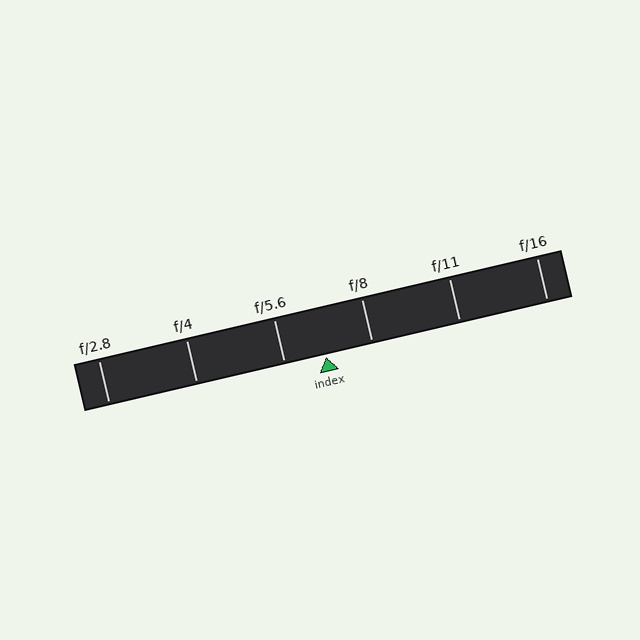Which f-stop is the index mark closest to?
The index mark is closest to f/5.6.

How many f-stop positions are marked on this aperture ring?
There are 6 f-stop positions marked.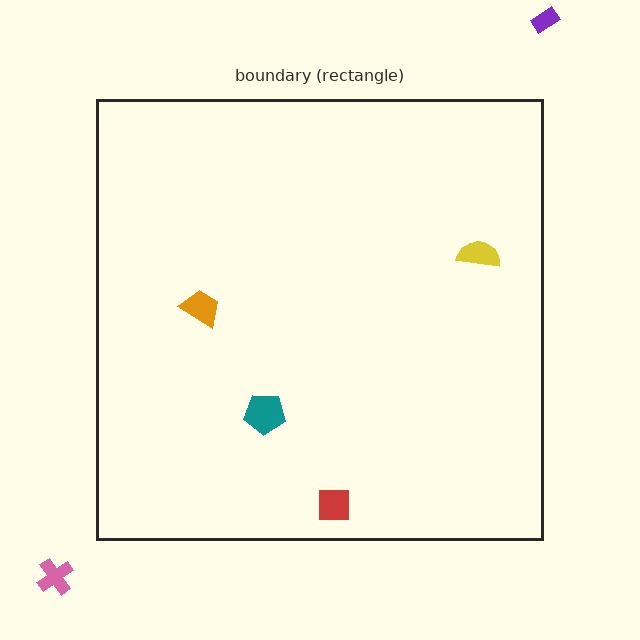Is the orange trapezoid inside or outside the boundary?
Inside.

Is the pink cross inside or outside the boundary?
Outside.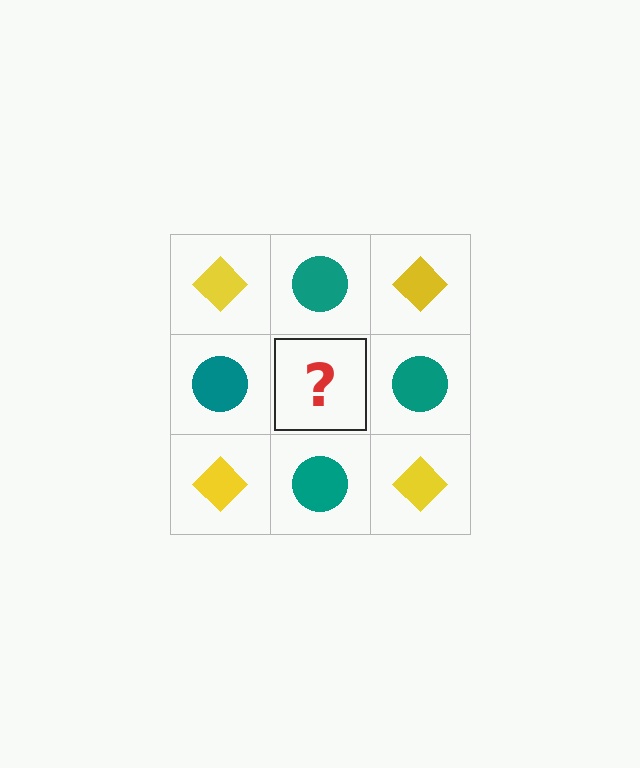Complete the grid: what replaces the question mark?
The question mark should be replaced with a yellow diamond.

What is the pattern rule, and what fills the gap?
The rule is that it alternates yellow diamond and teal circle in a checkerboard pattern. The gap should be filled with a yellow diamond.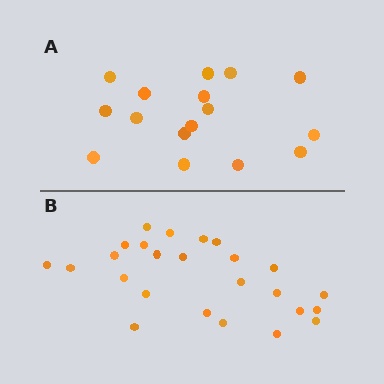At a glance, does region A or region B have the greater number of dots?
Region B (the bottom region) has more dots.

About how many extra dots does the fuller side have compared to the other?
Region B has roughly 8 or so more dots than region A.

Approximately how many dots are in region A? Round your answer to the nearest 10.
About 20 dots. (The exact count is 16, which rounds to 20.)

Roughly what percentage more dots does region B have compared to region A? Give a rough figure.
About 55% more.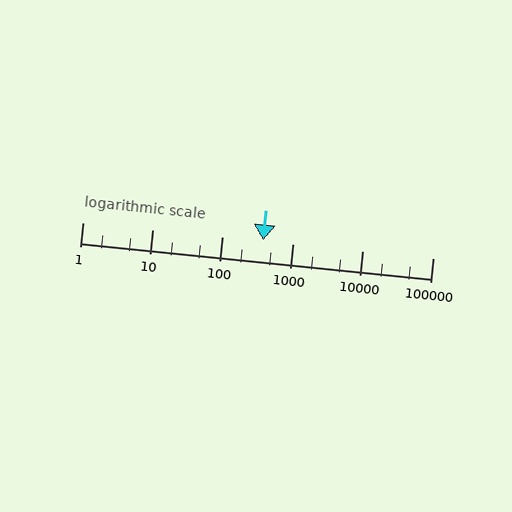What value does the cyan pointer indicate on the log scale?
The pointer indicates approximately 380.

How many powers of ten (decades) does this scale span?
The scale spans 5 decades, from 1 to 100000.